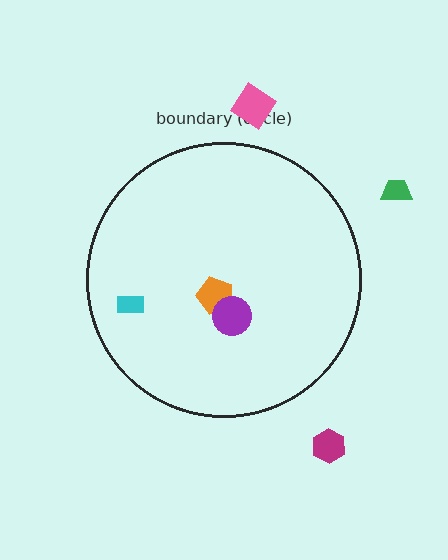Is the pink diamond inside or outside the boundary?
Outside.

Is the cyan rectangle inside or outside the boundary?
Inside.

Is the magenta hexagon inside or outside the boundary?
Outside.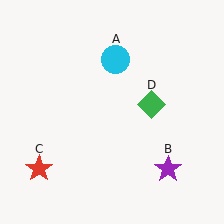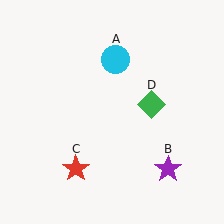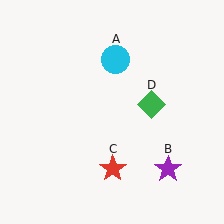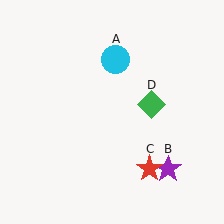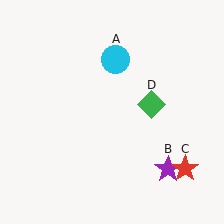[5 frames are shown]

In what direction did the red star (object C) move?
The red star (object C) moved right.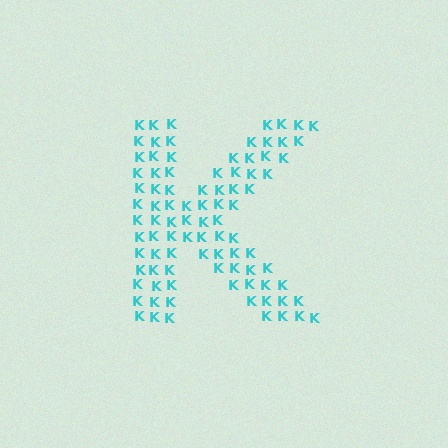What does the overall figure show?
The overall figure shows the letter K.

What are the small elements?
The small elements are letter K's.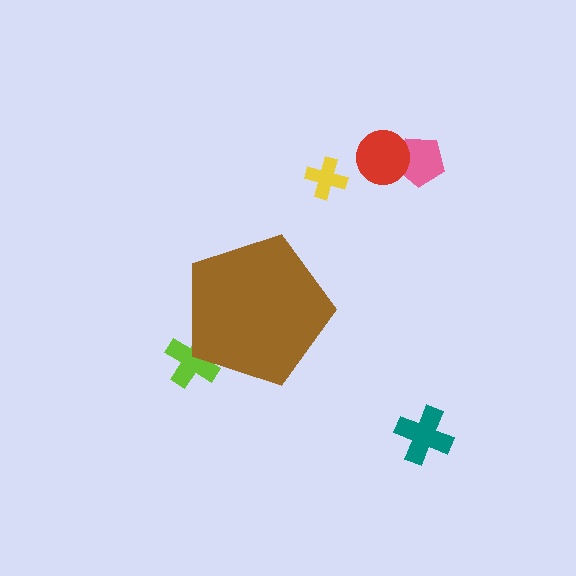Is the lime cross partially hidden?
Yes, the lime cross is partially hidden behind the brown pentagon.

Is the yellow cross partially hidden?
No, the yellow cross is fully visible.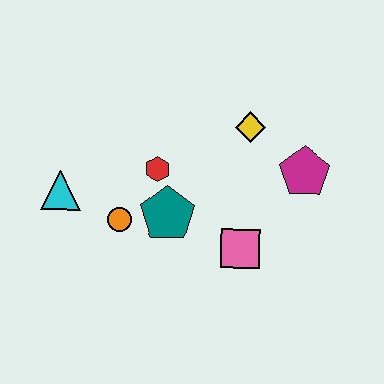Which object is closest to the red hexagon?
The teal pentagon is closest to the red hexagon.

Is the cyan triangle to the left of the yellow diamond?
Yes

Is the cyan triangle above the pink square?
Yes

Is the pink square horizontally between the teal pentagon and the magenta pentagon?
Yes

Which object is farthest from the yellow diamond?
The cyan triangle is farthest from the yellow diamond.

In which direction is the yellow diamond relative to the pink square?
The yellow diamond is above the pink square.